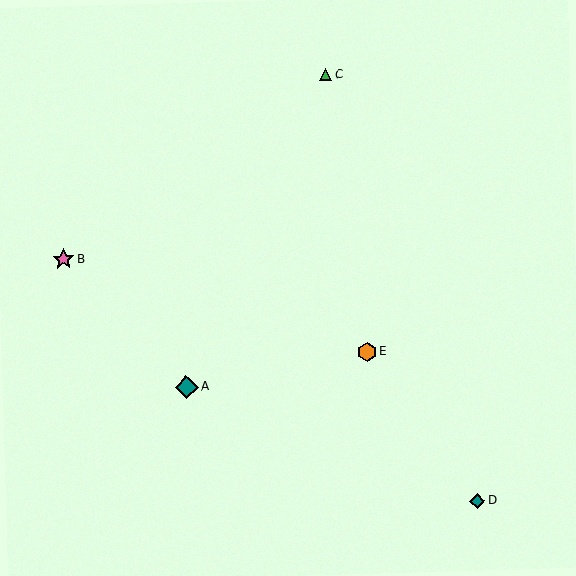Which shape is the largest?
The teal diamond (labeled A) is the largest.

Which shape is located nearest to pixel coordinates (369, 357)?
The orange hexagon (labeled E) at (367, 351) is nearest to that location.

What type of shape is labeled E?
Shape E is an orange hexagon.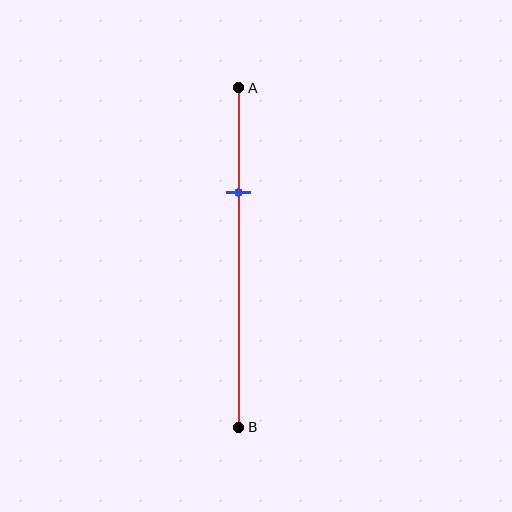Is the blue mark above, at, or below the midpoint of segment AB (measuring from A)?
The blue mark is above the midpoint of segment AB.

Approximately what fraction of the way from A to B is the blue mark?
The blue mark is approximately 30% of the way from A to B.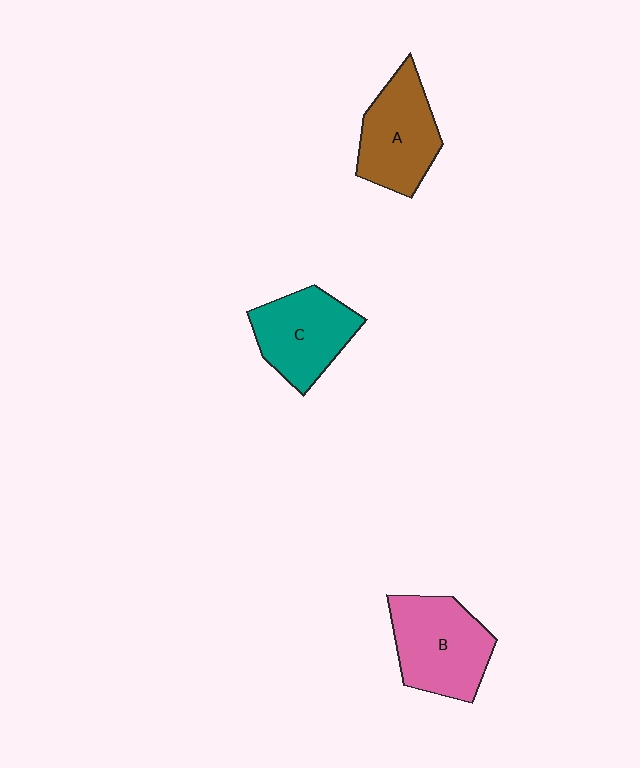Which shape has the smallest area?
Shape C (teal).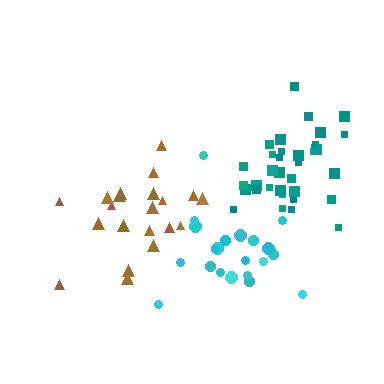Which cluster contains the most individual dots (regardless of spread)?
Teal (35).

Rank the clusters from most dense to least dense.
teal, cyan, brown.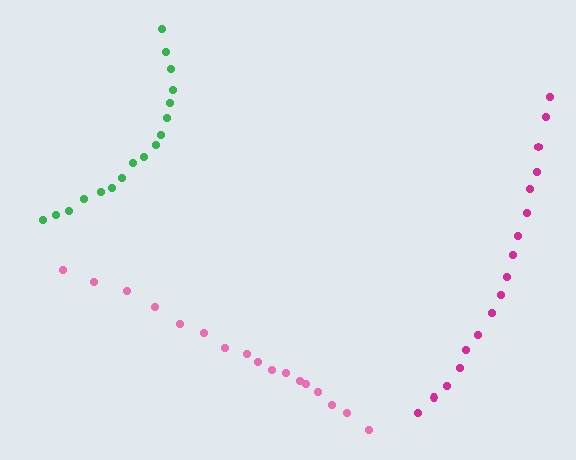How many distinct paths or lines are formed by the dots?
There are 3 distinct paths.